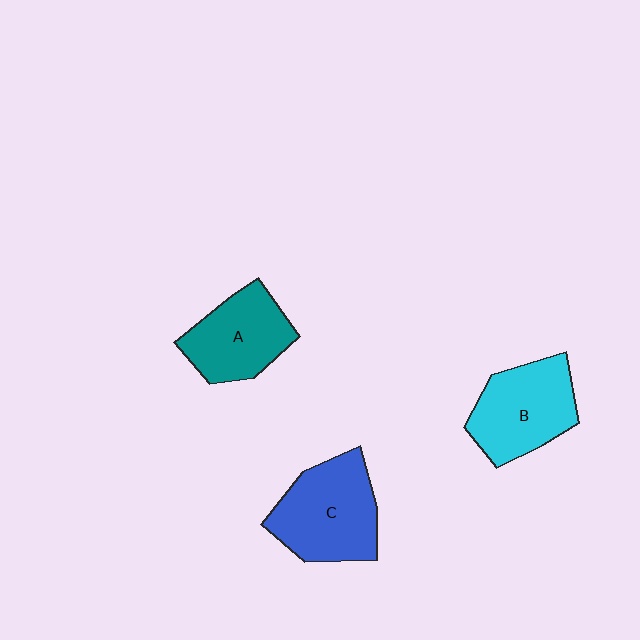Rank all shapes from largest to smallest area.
From largest to smallest: C (blue), B (cyan), A (teal).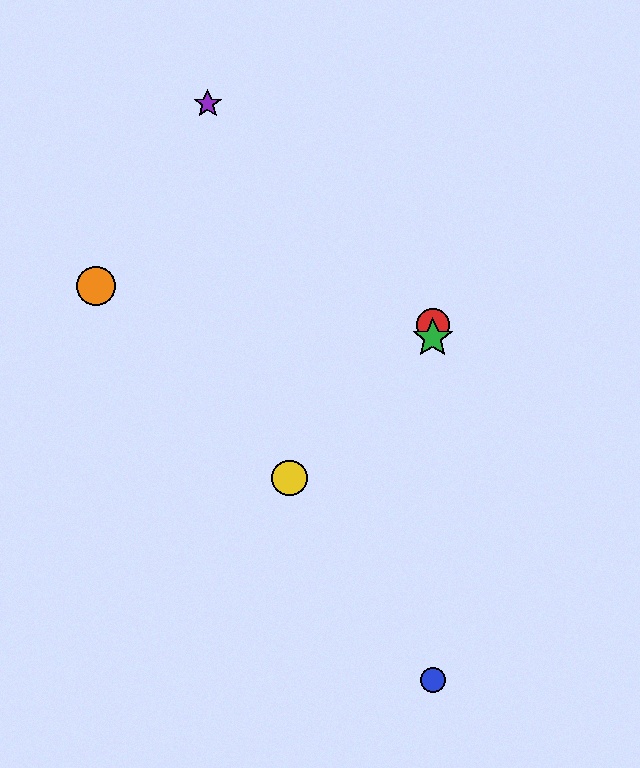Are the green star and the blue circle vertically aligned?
Yes, both are at x≈433.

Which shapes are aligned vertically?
The red circle, the blue circle, the green star are aligned vertically.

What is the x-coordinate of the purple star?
The purple star is at x≈208.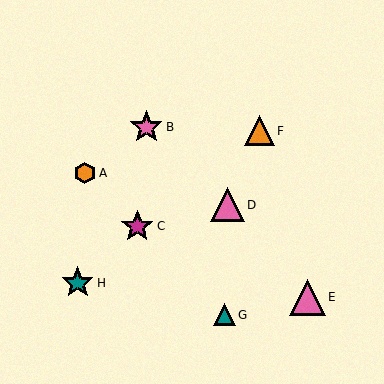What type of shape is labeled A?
Shape A is an orange hexagon.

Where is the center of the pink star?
The center of the pink star is at (146, 127).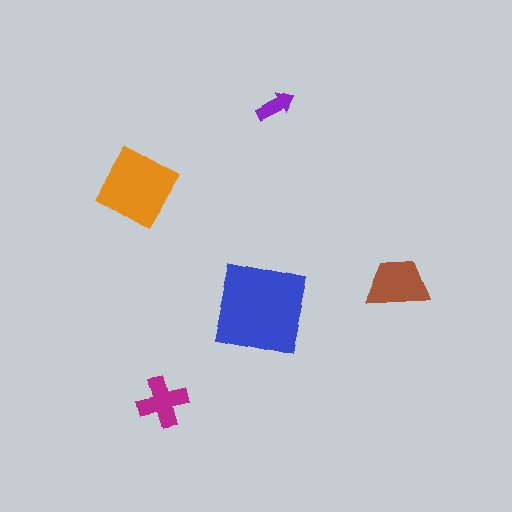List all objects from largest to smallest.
The blue square, the orange diamond, the brown trapezoid, the magenta cross, the purple arrow.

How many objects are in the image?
There are 5 objects in the image.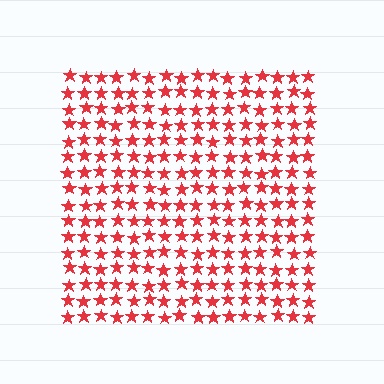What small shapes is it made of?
It is made of small stars.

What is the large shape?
The large shape is a square.